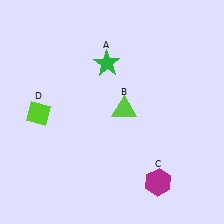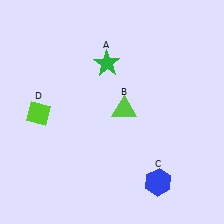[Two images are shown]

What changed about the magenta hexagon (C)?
In Image 1, C is magenta. In Image 2, it changed to blue.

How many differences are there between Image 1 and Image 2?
There is 1 difference between the two images.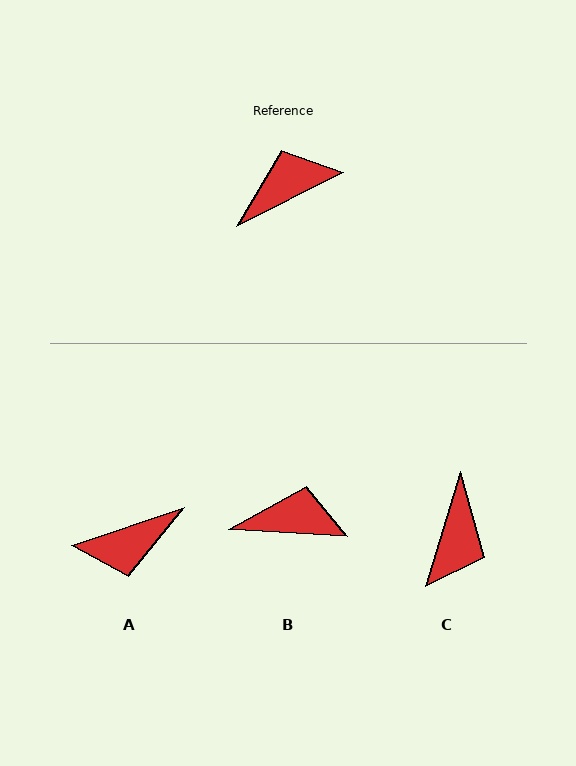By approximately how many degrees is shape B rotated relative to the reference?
Approximately 31 degrees clockwise.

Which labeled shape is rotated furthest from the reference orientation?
A, about 171 degrees away.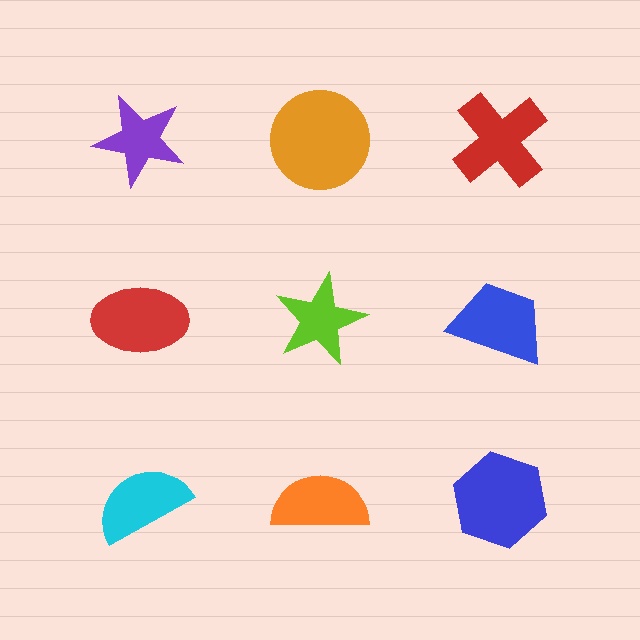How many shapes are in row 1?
3 shapes.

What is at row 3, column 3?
A blue hexagon.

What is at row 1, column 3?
A red cross.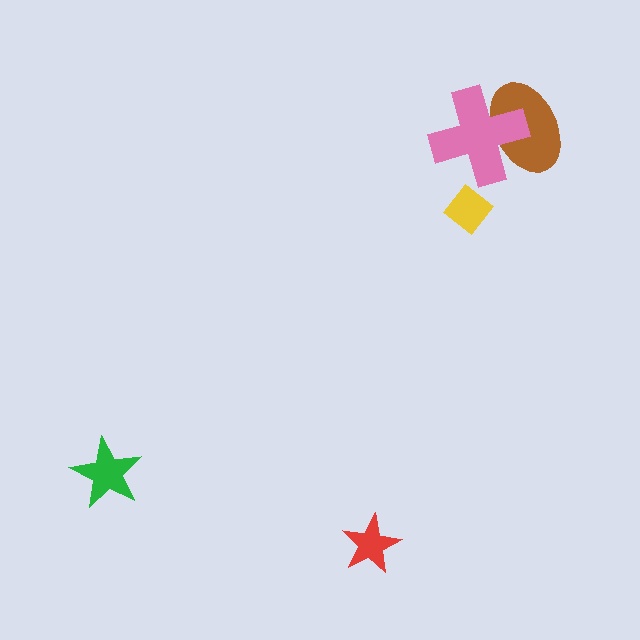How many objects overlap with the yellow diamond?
0 objects overlap with the yellow diamond.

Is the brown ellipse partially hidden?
Yes, it is partially covered by another shape.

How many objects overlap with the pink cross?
1 object overlaps with the pink cross.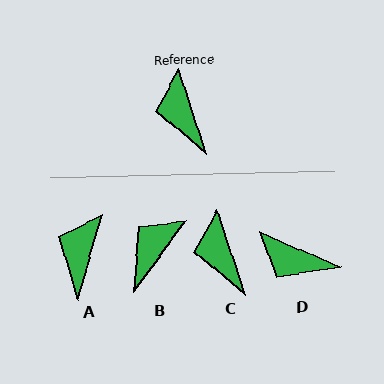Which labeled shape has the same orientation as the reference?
C.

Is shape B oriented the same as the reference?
No, it is off by about 54 degrees.